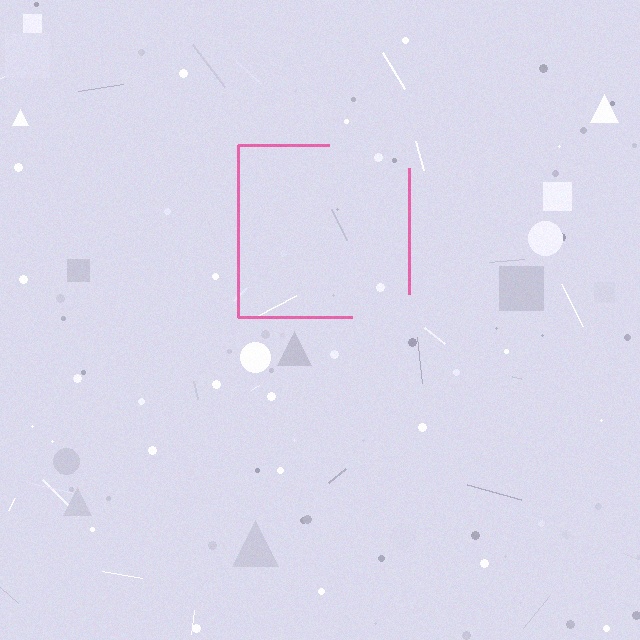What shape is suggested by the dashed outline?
The dashed outline suggests a square.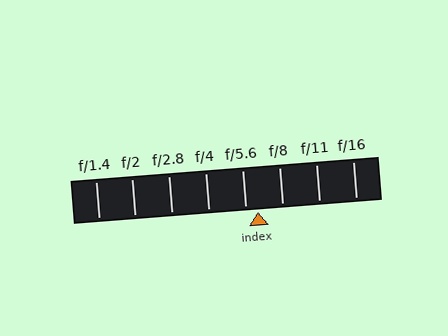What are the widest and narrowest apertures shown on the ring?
The widest aperture shown is f/1.4 and the narrowest is f/16.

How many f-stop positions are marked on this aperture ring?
There are 8 f-stop positions marked.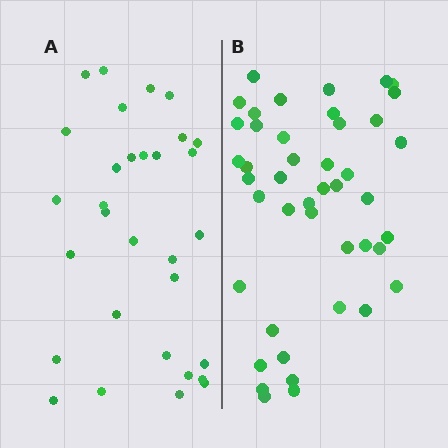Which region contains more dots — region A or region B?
Region B (the right region) has more dots.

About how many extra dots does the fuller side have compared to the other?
Region B has approximately 15 more dots than region A.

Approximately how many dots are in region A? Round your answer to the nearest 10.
About 30 dots. (The exact count is 31, which rounds to 30.)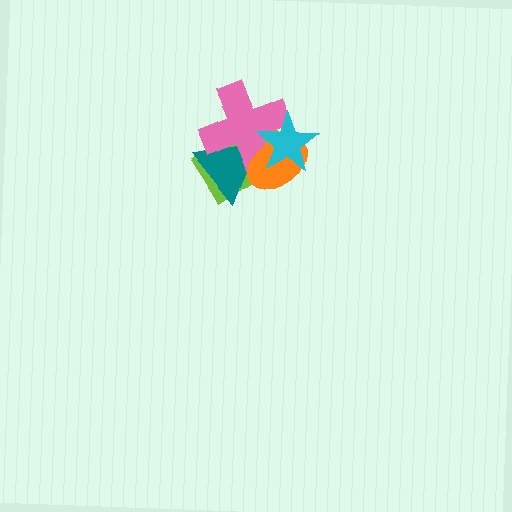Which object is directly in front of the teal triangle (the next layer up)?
The pink cross is directly in front of the teal triangle.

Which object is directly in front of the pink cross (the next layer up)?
The orange ellipse is directly in front of the pink cross.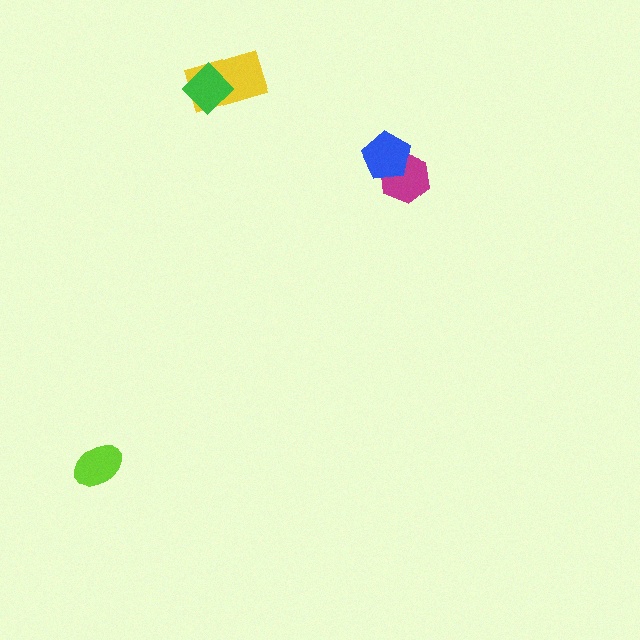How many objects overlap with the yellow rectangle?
1 object overlaps with the yellow rectangle.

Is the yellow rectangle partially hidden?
Yes, it is partially covered by another shape.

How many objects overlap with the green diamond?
1 object overlaps with the green diamond.